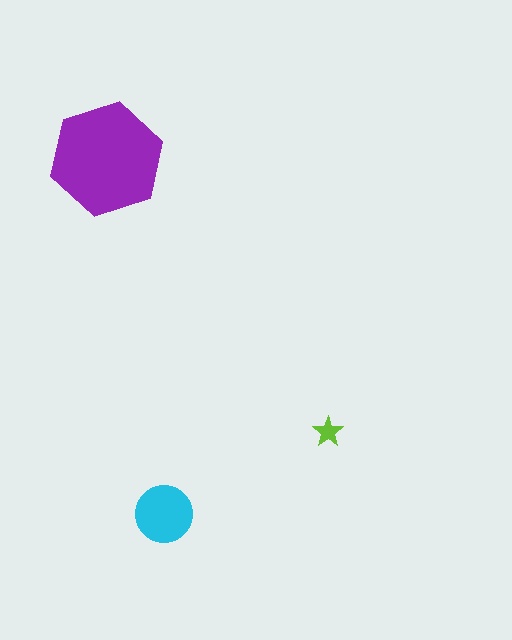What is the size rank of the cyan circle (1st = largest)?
2nd.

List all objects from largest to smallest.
The purple hexagon, the cyan circle, the lime star.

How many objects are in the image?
There are 3 objects in the image.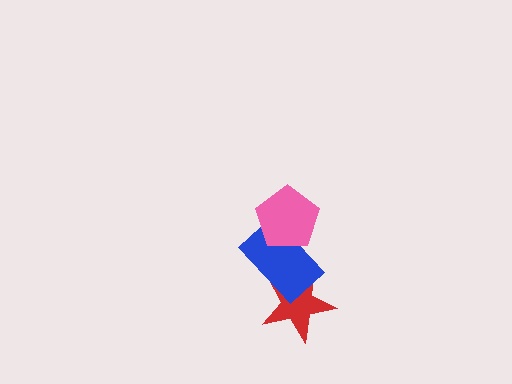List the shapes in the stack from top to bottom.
From top to bottom: the pink pentagon, the blue rectangle, the red star.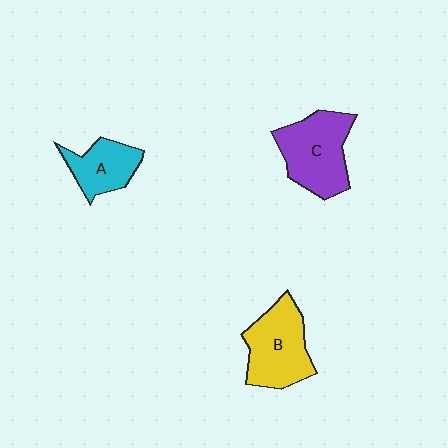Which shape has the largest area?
Shape C (purple).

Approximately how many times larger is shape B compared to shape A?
Approximately 1.5 times.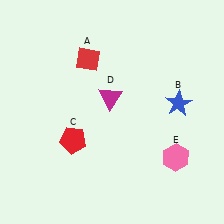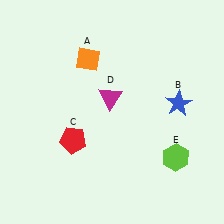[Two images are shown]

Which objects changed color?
A changed from red to orange. E changed from pink to lime.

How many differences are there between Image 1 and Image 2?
There are 2 differences between the two images.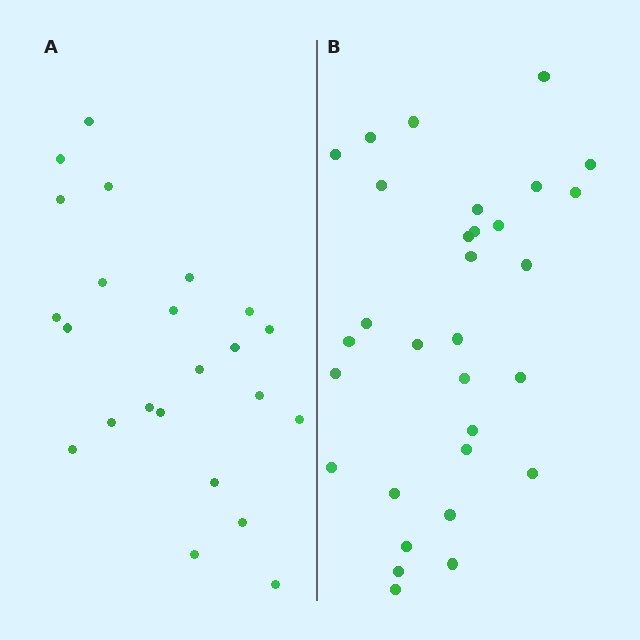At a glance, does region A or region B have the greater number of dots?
Region B (the right region) has more dots.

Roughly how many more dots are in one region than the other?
Region B has roughly 8 or so more dots than region A.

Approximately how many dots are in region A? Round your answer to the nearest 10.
About 20 dots. (The exact count is 23, which rounds to 20.)